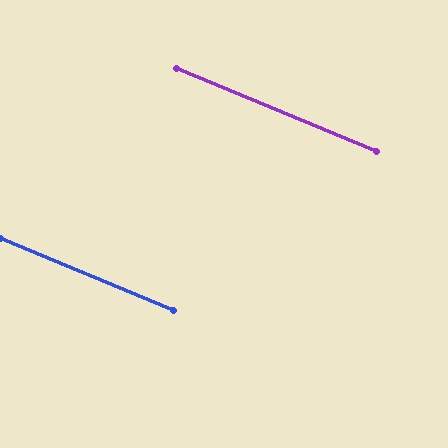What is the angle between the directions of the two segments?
Approximately 0 degrees.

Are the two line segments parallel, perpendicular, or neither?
Parallel — their directions differ by only 0.0°.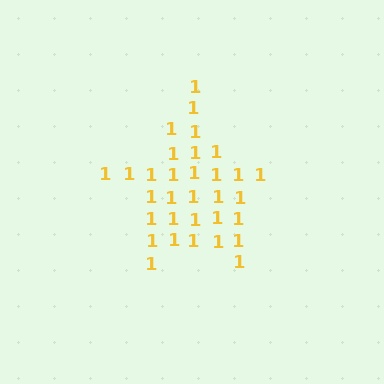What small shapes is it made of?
It is made of small digit 1's.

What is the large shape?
The large shape is a star.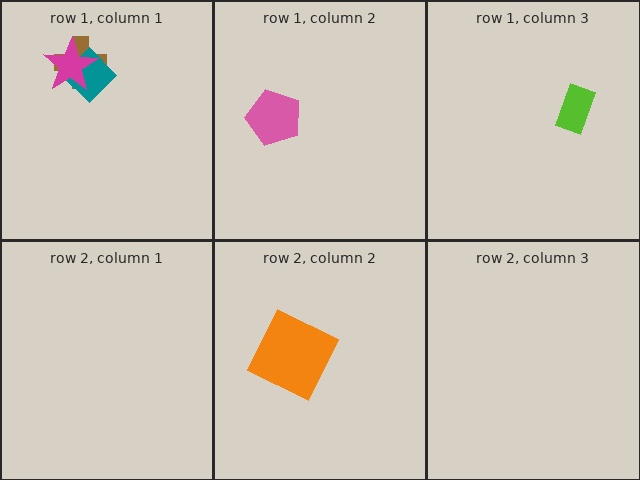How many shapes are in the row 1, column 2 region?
1.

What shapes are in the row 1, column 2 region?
The pink pentagon.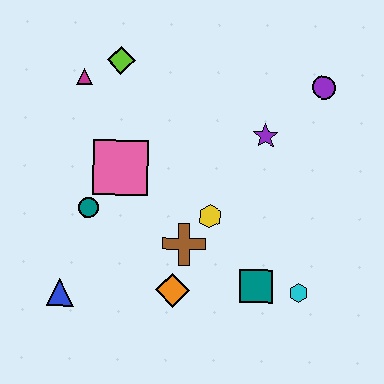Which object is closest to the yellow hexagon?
The brown cross is closest to the yellow hexagon.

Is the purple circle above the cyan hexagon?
Yes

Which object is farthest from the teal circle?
The purple circle is farthest from the teal circle.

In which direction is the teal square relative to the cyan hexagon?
The teal square is to the left of the cyan hexagon.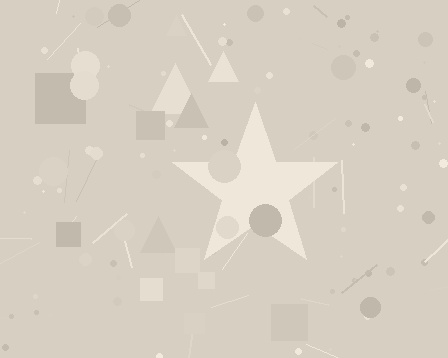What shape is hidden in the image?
A star is hidden in the image.